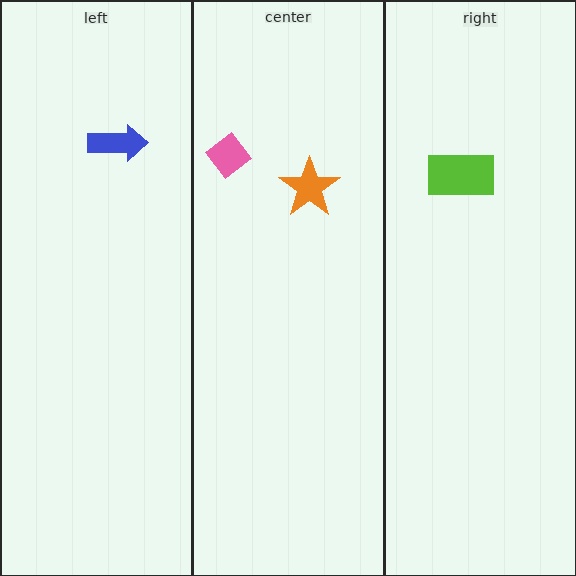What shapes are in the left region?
The blue arrow.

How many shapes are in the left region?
1.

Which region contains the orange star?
The center region.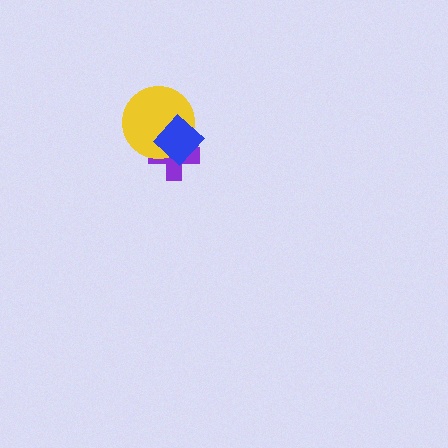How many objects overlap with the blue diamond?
2 objects overlap with the blue diamond.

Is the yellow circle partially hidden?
Yes, it is partially covered by another shape.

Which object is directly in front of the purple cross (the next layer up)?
The yellow circle is directly in front of the purple cross.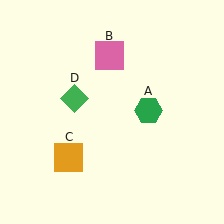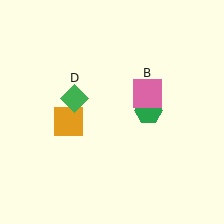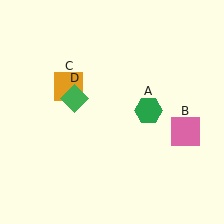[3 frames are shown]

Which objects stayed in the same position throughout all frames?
Green hexagon (object A) and green diamond (object D) remained stationary.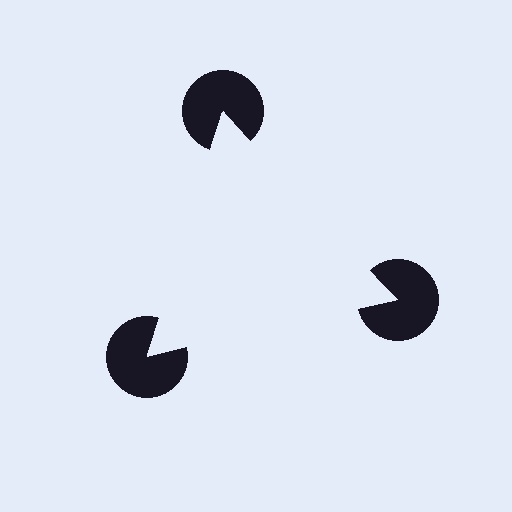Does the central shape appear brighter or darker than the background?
It typically appears slightly brighter than the background, even though no actual brightness change is drawn.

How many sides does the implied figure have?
3 sides.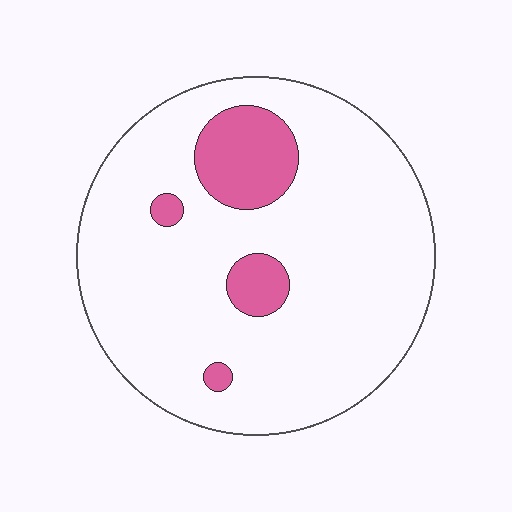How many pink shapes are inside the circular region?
4.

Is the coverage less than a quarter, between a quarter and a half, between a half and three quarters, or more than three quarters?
Less than a quarter.